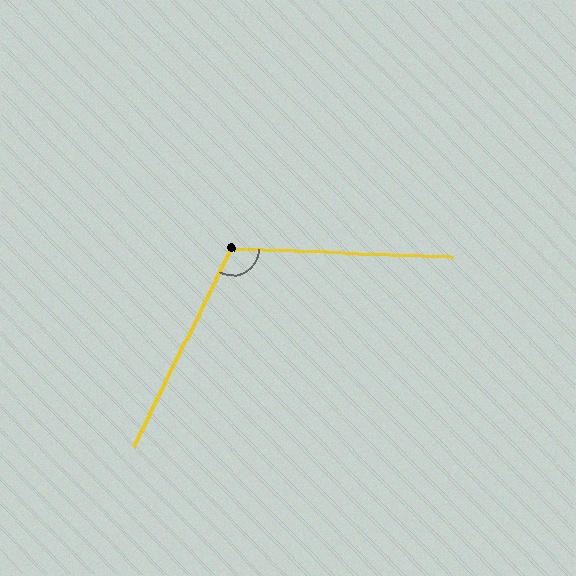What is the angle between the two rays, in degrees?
Approximately 114 degrees.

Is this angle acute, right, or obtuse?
It is obtuse.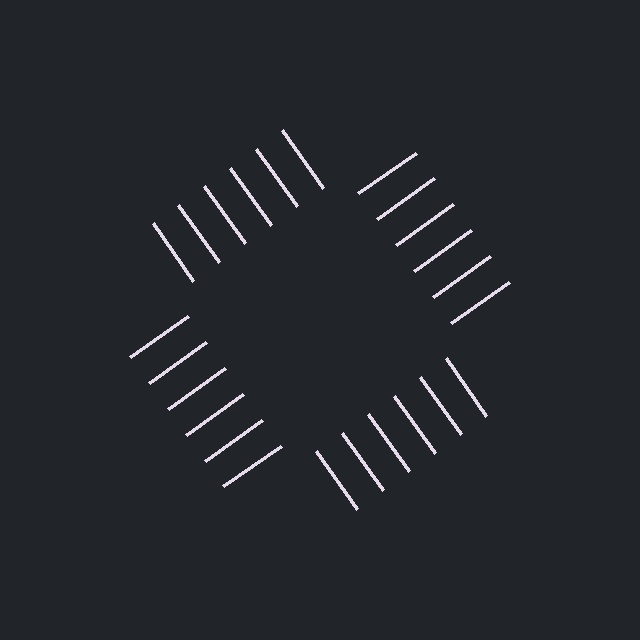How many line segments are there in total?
24 — 6 along each of the 4 edges.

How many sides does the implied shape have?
4 sides — the line-ends trace a square.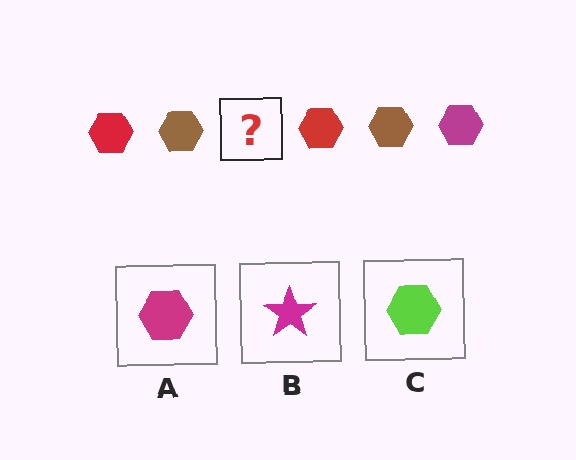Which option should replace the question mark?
Option A.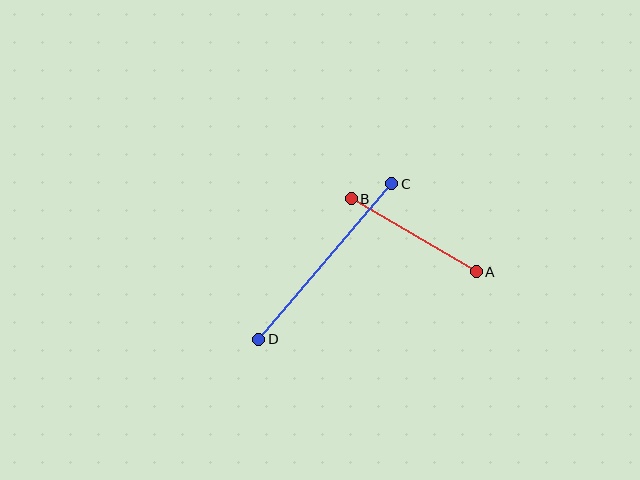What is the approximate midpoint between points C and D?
The midpoint is at approximately (325, 262) pixels.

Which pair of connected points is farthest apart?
Points C and D are farthest apart.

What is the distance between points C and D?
The distance is approximately 205 pixels.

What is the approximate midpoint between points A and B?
The midpoint is at approximately (414, 235) pixels.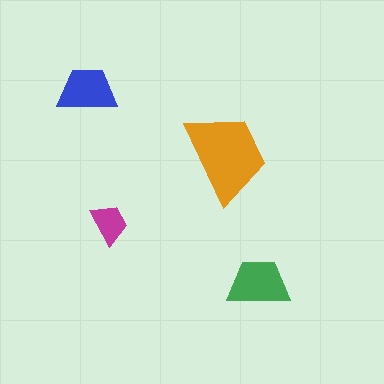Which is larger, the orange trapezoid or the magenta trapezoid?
The orange one.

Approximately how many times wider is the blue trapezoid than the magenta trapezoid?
About 1.5 times wider.